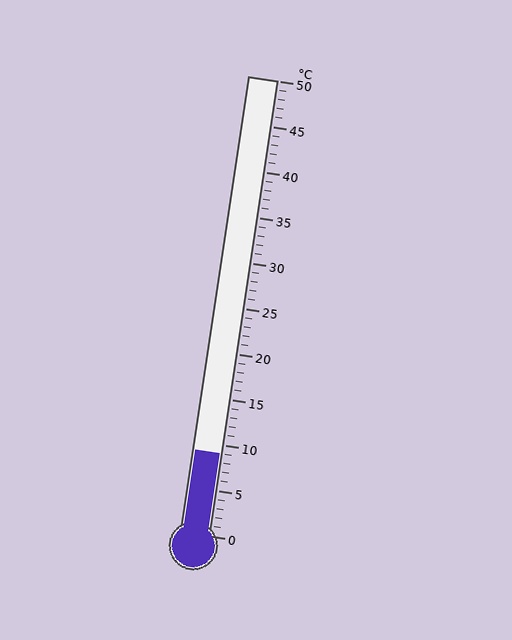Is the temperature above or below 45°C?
The temperature is below 45°C.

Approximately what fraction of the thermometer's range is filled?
The thermometer is filled to approximately 20% of its range.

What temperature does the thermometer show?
The thermometer shows approximately 9°C.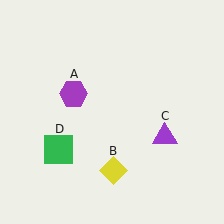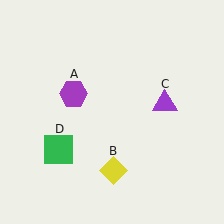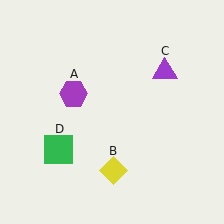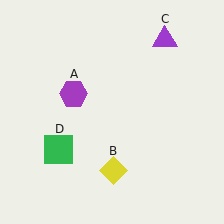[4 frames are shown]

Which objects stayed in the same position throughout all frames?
Purple hexagon (object A) and yellow diamond (object B) and green square (object D) remained stationary.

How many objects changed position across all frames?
1 object changed position: purple triangle (object C).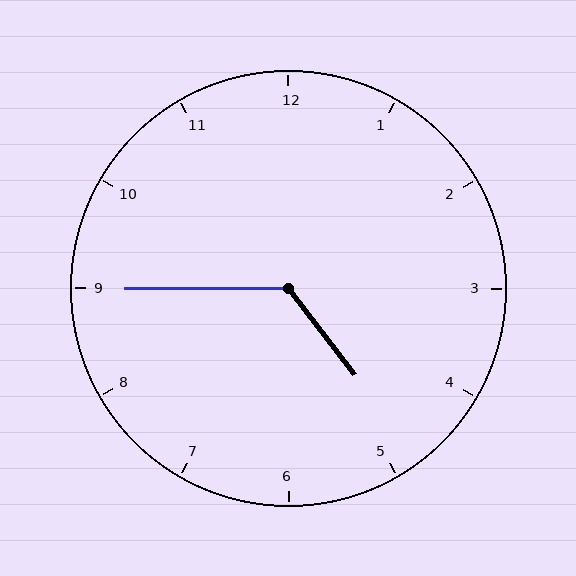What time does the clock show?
4:45.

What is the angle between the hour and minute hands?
Approximately 128 degrees.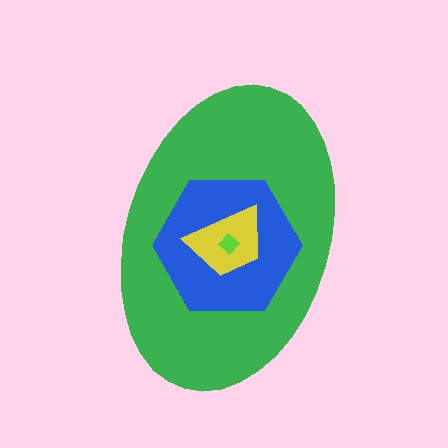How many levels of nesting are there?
4.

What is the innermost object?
The lime diamond.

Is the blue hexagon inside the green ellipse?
Yes.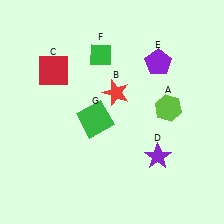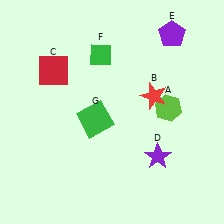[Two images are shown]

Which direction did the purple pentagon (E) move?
The purple pentagon (E) moved up.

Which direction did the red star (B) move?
The red star (B) moved right.